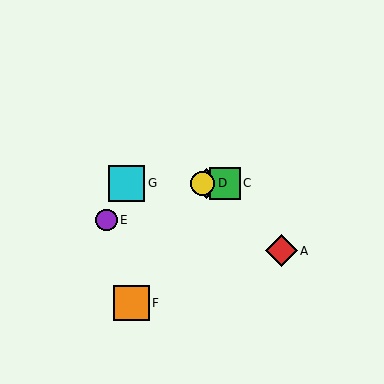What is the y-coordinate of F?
Object F is at y≈303.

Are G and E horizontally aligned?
No, G is at y≈183 and E is at y≈220.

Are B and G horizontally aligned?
Yes, both are at y≈183.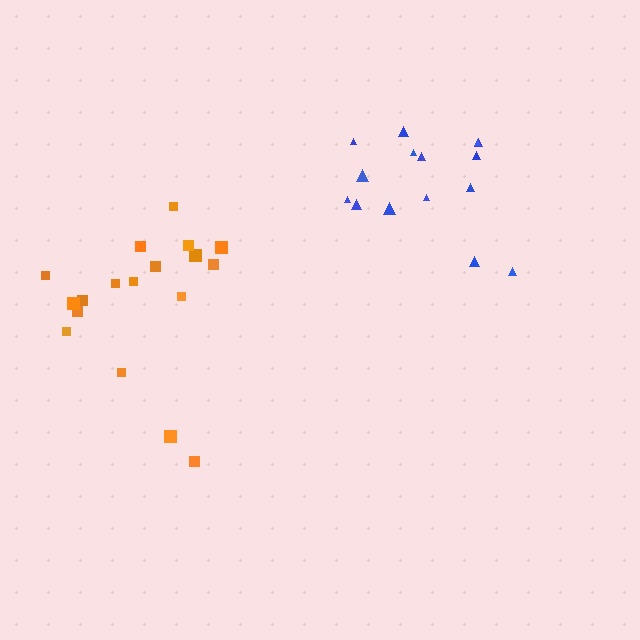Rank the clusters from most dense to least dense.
blue, orange.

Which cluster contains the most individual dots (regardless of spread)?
Orange (18).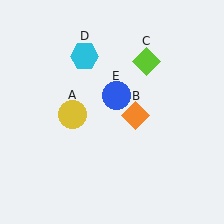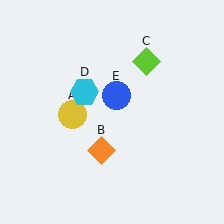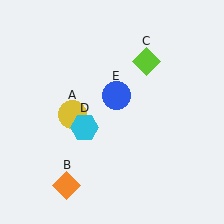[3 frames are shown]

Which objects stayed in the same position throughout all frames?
Yellow circle (object A) and lime diamond (object C) and blue circle (object E) remained stationary.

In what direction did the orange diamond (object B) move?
The orange diamond (object B) moved down and to the left.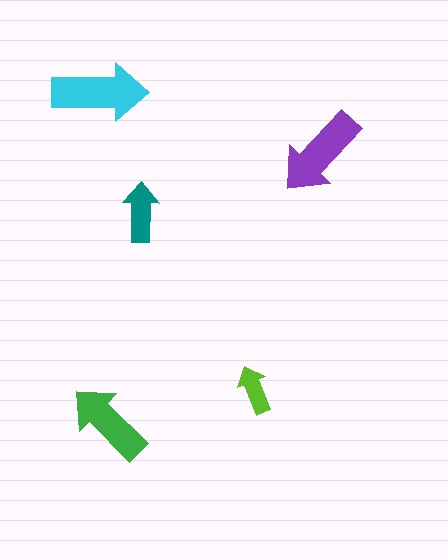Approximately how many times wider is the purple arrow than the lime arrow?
About 2 times wider.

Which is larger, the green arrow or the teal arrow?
The green one.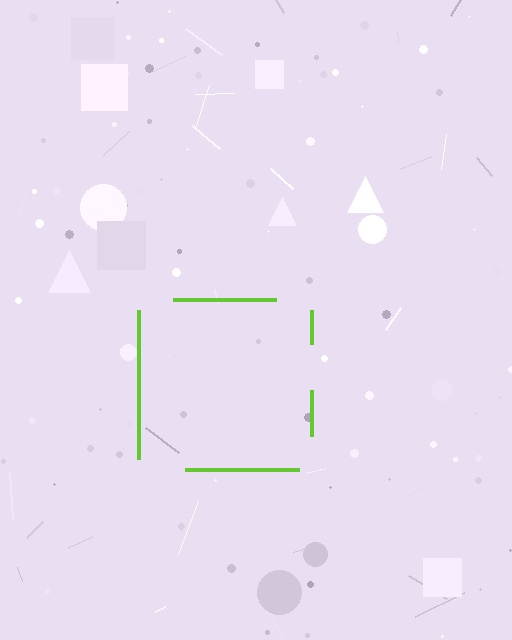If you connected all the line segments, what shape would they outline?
They would outline a square.